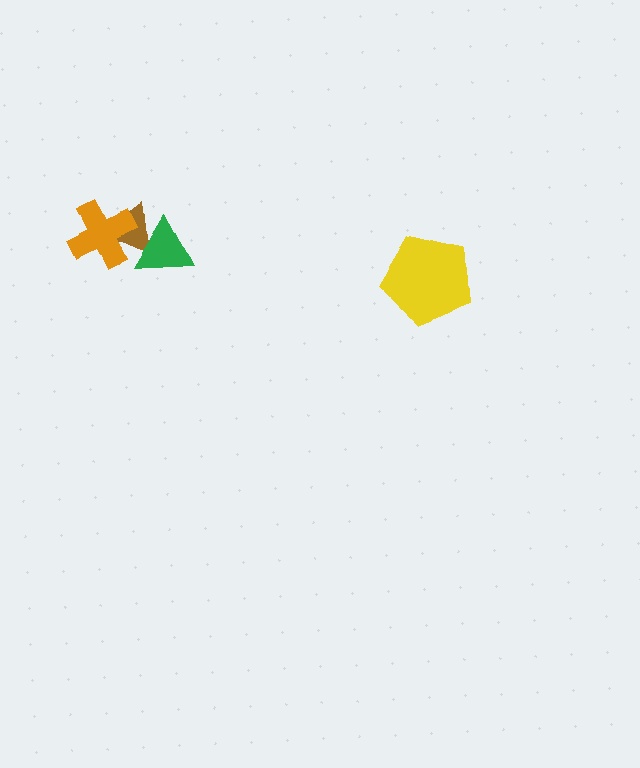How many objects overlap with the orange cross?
1 object overlaps with the orange cross.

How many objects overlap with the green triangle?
1 object overlaps with the green triangle.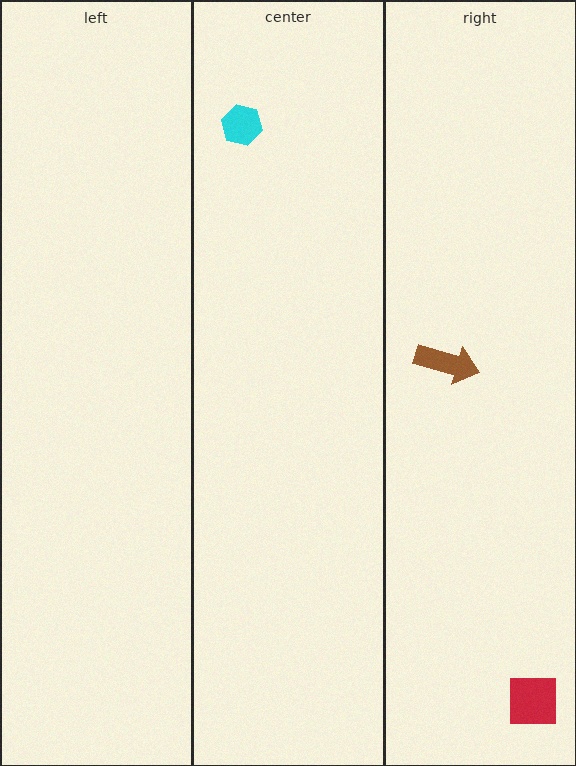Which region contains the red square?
The right region.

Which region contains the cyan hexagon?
The center region.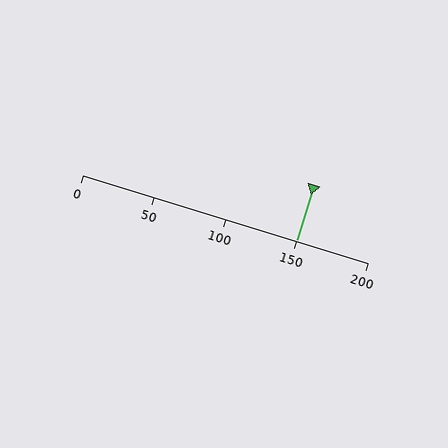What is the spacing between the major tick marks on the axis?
The major ticks are spaced 50 apart.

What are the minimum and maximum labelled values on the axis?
The axis runs from 0 to 200.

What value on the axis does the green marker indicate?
The marker indicates approximately 150.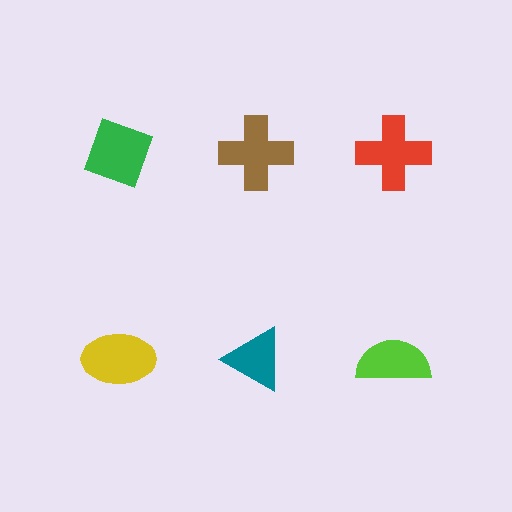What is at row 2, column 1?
A yellow ellipse.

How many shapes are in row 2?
3 shapes.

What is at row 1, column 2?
A brown cross.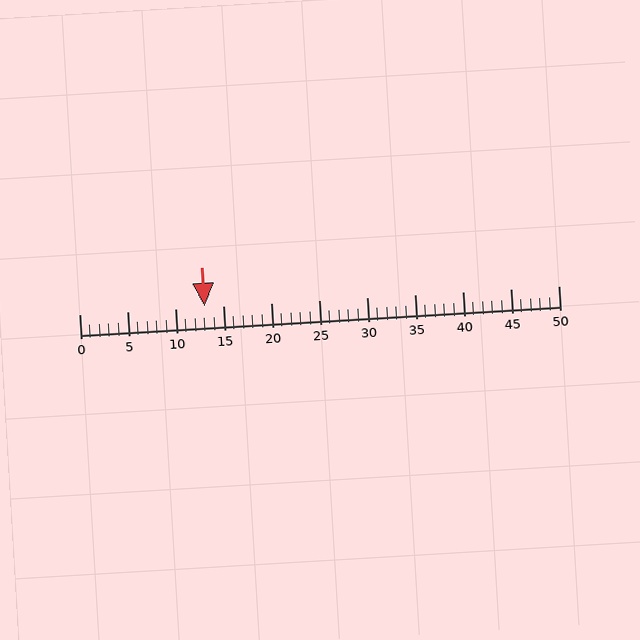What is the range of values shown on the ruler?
The ruler shows values from 0 to 50.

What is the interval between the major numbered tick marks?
The major tick marks are spaced 5 units apart.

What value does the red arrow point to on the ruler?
The red arrow points to approximately 13.